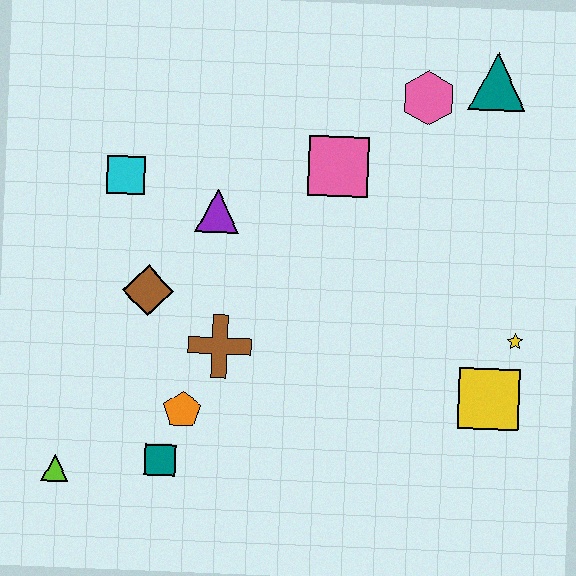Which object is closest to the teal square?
The orange pentagon is closest to the teal square.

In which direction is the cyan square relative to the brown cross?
The cyan square is above the brown cross.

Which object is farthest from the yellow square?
The lime triangle is farthest from the yellow square.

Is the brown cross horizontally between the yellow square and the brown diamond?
Yes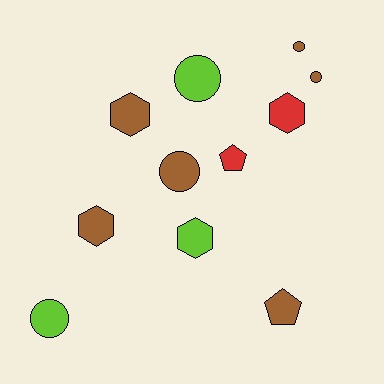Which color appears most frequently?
Brown, with 6 objects.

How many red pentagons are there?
There is 1 red pentagon.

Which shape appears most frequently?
Circle, with 5 objects.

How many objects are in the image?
There are 11 objects.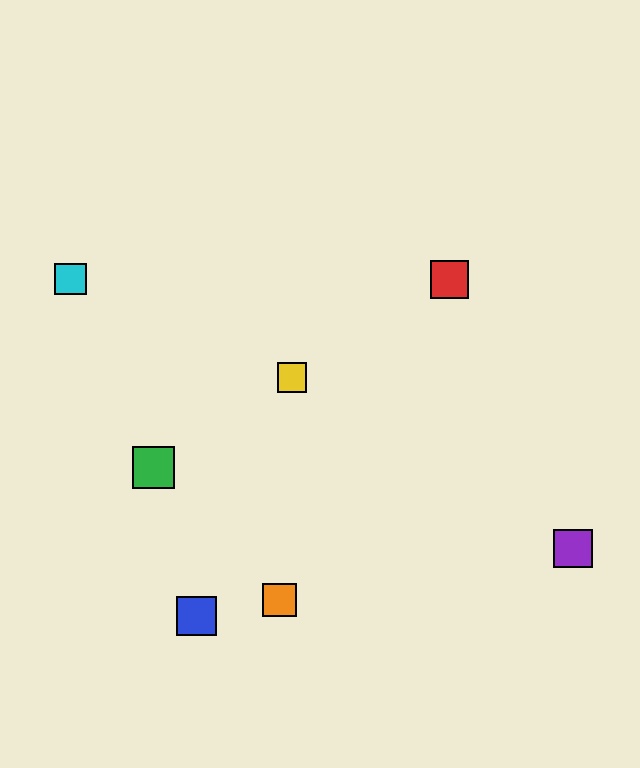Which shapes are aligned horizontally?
The red square, the cyan square are aligned horizontally.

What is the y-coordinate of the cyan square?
The cyan square is at y≈279.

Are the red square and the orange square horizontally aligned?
No, the red square is at y≈279 and the orange square is at y≈600.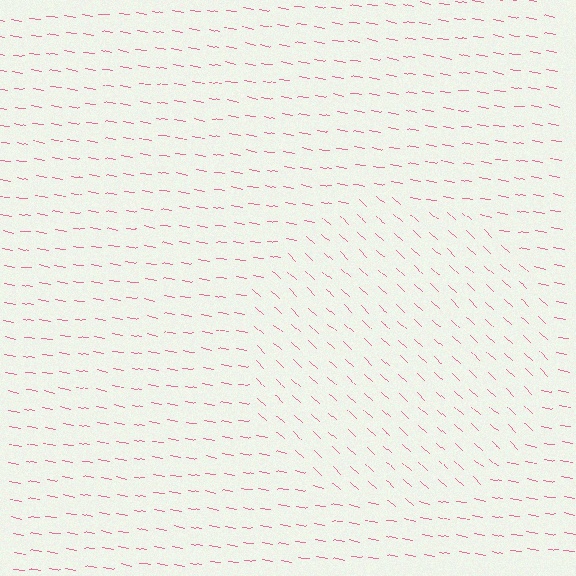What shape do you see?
I see a circle.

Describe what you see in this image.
The image is filled with small pink line segments. A circle region in the image has lines oriented differently from the surrounding lines, creating a visible texture boundary.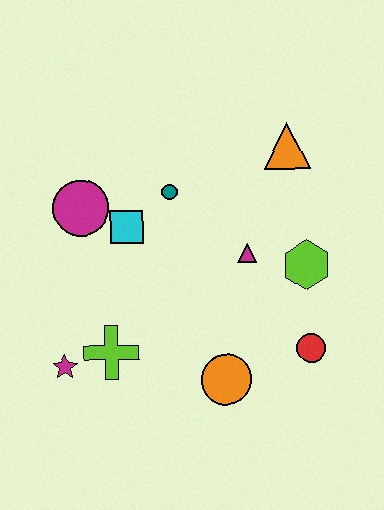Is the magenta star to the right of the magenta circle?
No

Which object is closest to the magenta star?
The lime cross is closest to the magenta star.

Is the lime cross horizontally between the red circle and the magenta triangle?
No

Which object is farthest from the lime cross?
The orange triangle is farthest from the lime cross.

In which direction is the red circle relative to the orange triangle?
The red circle is below the orange triangle.